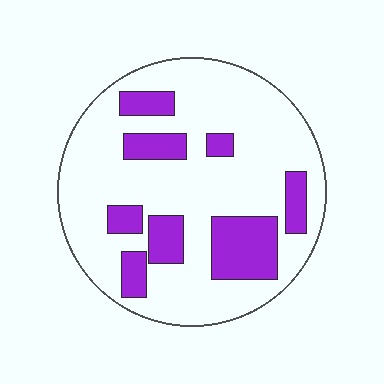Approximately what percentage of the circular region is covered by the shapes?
Approximately 25%.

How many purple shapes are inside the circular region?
8.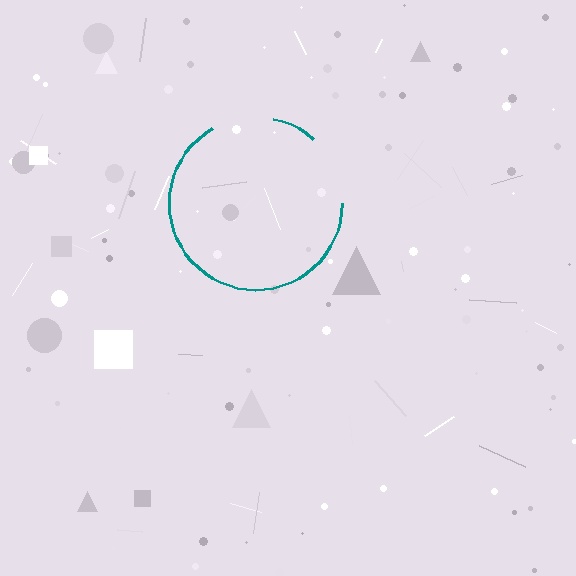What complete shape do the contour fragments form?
The contour fragments form a circle.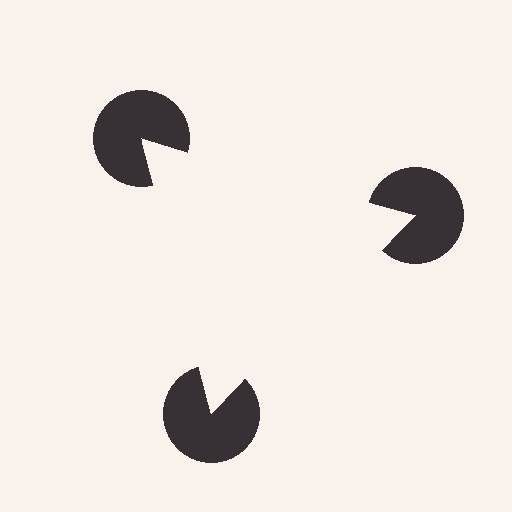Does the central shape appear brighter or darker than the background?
It typically appears slightly brighter than the background, even though no actual brightness change is drawn.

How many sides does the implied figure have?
3 sides.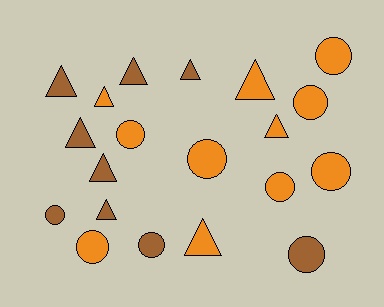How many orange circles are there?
There are 7 orange circles.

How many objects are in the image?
There are 20 objects.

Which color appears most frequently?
Orange, with 11 objects.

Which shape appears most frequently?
Triangle, with 10 objects.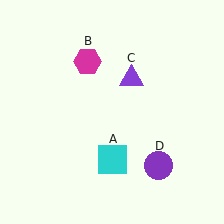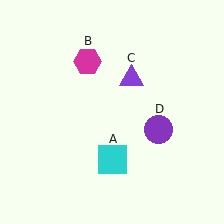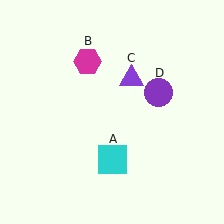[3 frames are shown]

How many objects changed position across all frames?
1 object changed position: purple circle (object D).